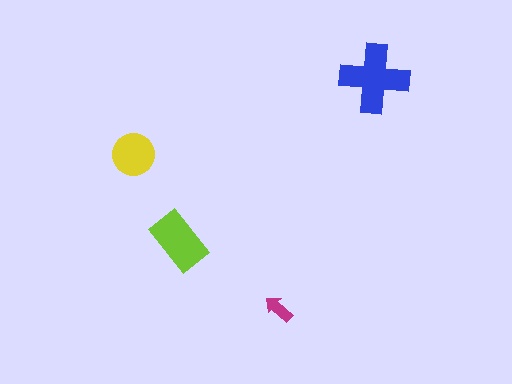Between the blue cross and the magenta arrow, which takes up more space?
The blue cross.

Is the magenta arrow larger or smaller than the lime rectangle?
Smaller.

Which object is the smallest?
The magenta arrow.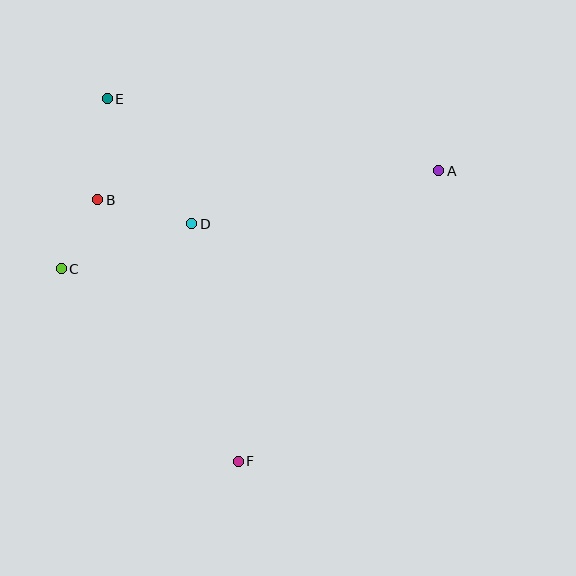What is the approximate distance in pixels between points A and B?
The distance between A and B is approximately 342 pixels.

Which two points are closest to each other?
Points B and C are closest to each other.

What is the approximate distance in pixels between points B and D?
The distance between B and D is approximately 97 pixels.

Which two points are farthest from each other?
Points A and C are farthest from each other.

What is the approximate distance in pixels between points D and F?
The distance between D and F is approximately 242 pixels.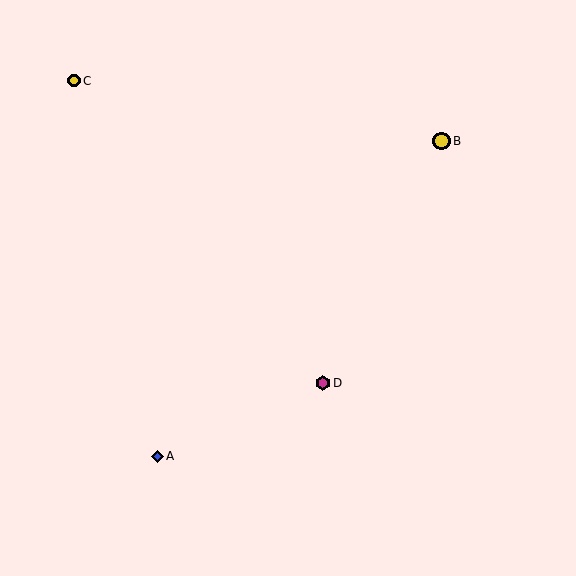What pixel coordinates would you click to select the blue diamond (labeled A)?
Click at (157, 456) to select the blue diamond A.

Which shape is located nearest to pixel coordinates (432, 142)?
The yellow circle (labeled B) at (441, 141) is nearest to that location.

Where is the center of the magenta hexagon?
The center of the magenta hexagon is at (323, 383).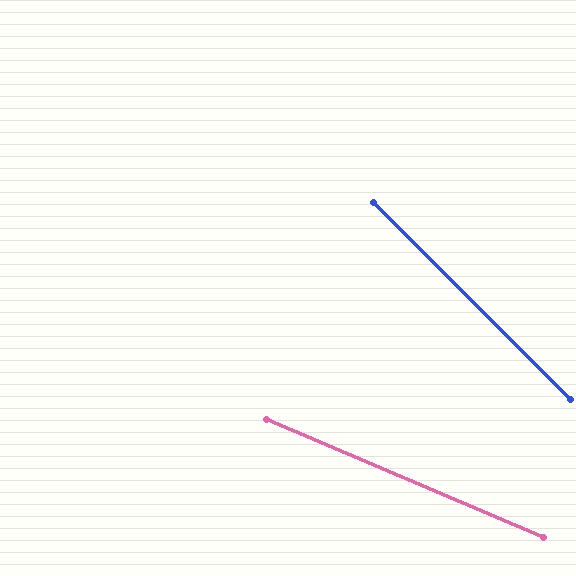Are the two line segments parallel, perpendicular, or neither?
Neither parallel nor perpendicular — they differ by about 22°.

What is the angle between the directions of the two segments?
Approximately 22 degrees.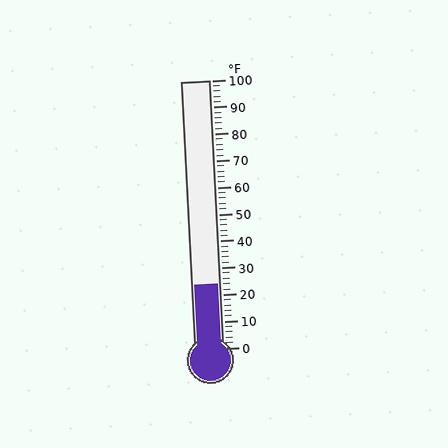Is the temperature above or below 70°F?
The temperature is below 70°F.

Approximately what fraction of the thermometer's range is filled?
The thermometer is filled to approximately 25% of its range.